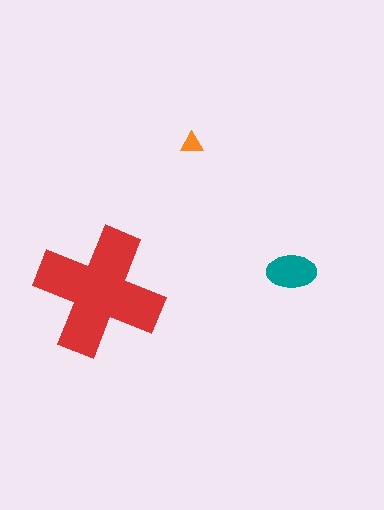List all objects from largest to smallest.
The red cross, the teal ellipse, the orange triangle.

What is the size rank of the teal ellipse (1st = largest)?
2nd.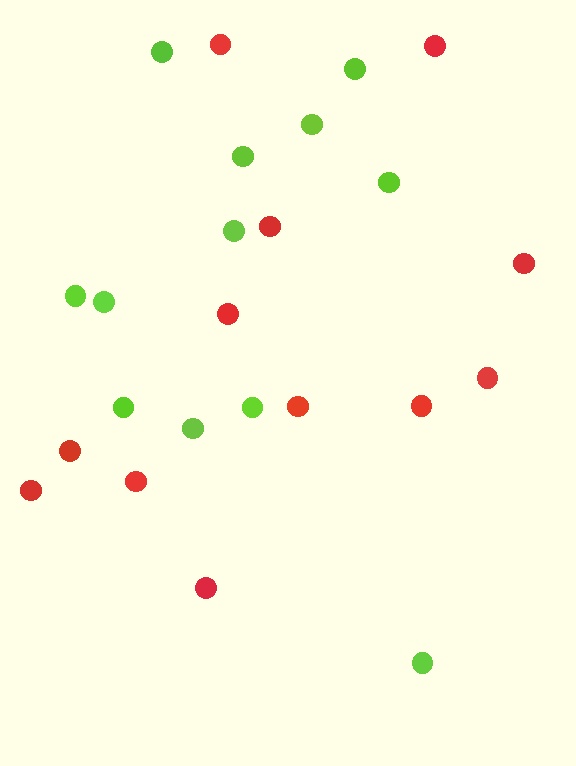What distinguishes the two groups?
There are 2 groups: one group of red circles (12) and one group of lime circles (12).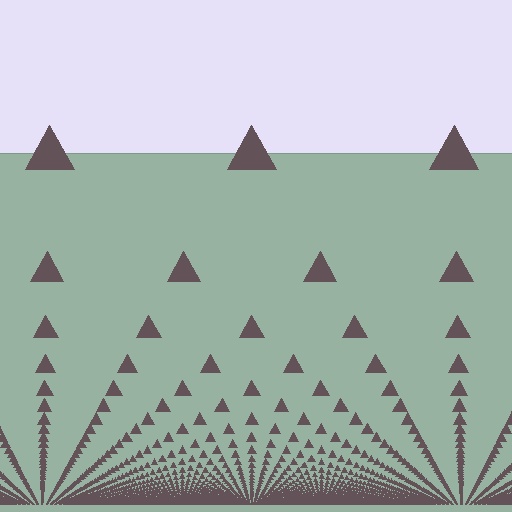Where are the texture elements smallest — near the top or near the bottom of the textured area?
Near the bottom.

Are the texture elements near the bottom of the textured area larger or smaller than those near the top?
Smaller. The gradient is inverted — elements near the bottom are smaller and denser.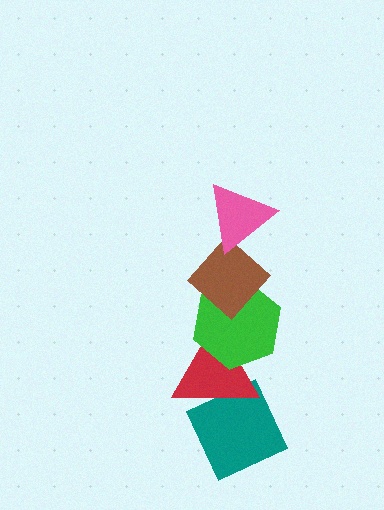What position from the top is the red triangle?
The red triangle is 4th from the top.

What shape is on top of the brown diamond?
The pink triangle is on top of the brown diamond.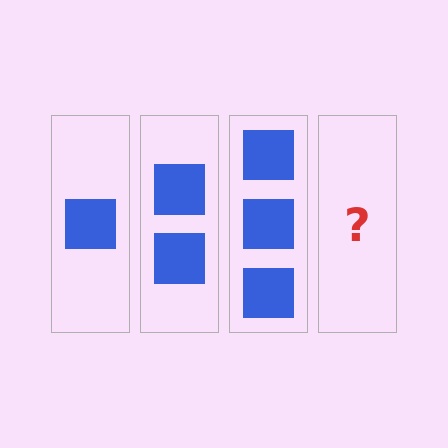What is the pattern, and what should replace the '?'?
The pattern is that each step adds one more square. The '?' should be 4 squares.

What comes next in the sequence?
The next element should be 4 squares.